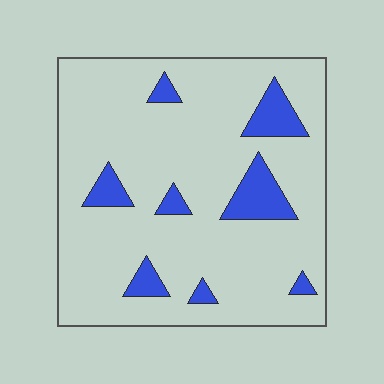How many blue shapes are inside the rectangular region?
8.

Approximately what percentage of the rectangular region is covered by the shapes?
Approximately 15%.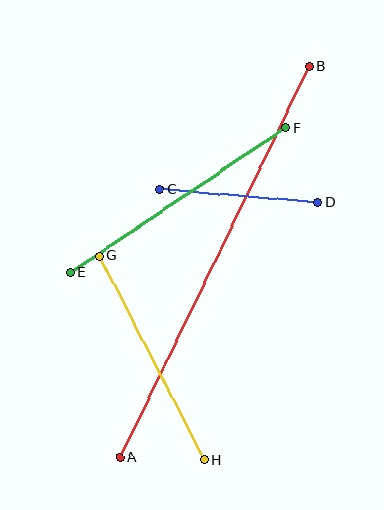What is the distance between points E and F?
The distance is approximately 259 pixels.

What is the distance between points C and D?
The distance is approximately 158 pixels.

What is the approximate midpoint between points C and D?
The midpoint is at approximately (239, 196) pixels.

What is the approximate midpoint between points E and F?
The midpoint is at approximately (178, 200) pixels.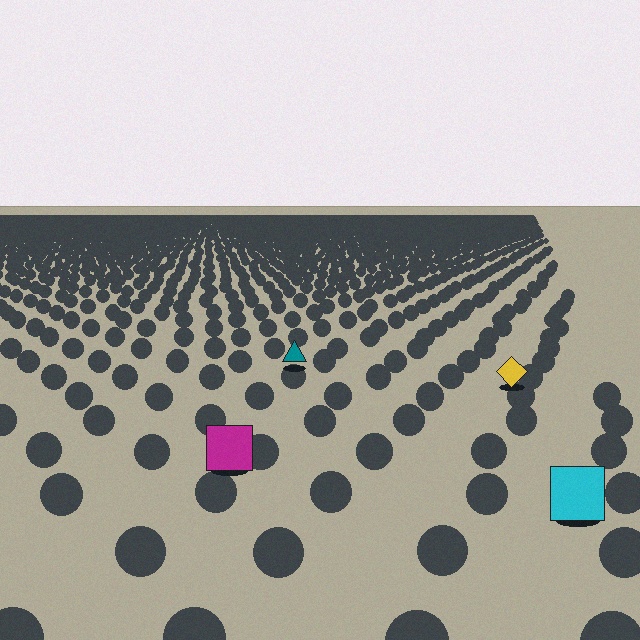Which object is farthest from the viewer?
The teal triangle is farthest from the viewer. It appears smaller and the ground texture around it is denser.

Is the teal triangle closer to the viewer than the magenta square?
No. The magenta square is closer — you can tell from the texture gradient: the ground texture is coarser near it.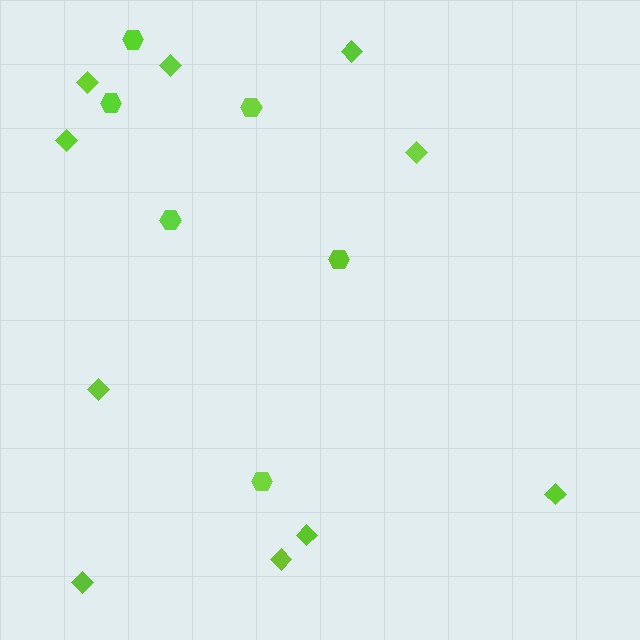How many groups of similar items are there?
There are 2 groups: one group of hexagons (6) and one group of diamonds (10).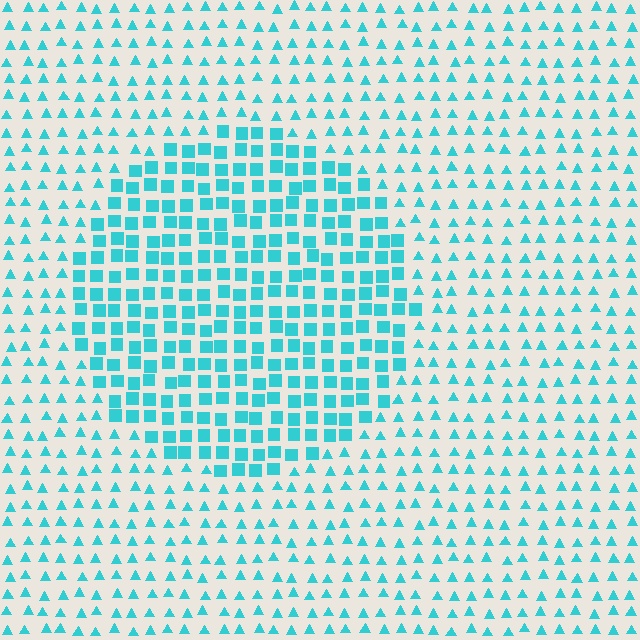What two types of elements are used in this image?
The image uses squares inside the circle region and triangles outside it.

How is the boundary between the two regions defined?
The boundary is defined by a change in element shape: squares inside vs. triangles outside. All elements share the same color and spacing.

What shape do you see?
I see a circle.